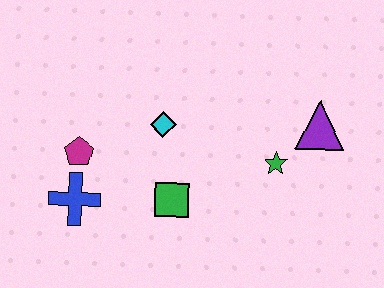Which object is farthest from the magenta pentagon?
The purple triangle is farthest from the magenta pentagon.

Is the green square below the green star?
Yes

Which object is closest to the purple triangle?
The green star is closest to the purple triangle.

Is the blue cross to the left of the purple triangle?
Yes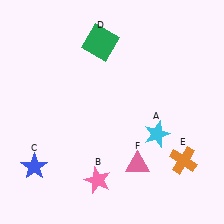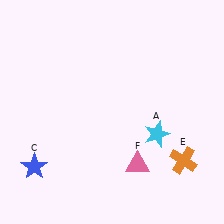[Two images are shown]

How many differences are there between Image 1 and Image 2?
There are 2 differences between the two images.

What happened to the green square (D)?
The green square (D) was removed in Image 2. It was in the top-left area of Image 1.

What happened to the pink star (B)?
The pink star (B) was removed in Image 2. It was in the bottom-left area of Image 1.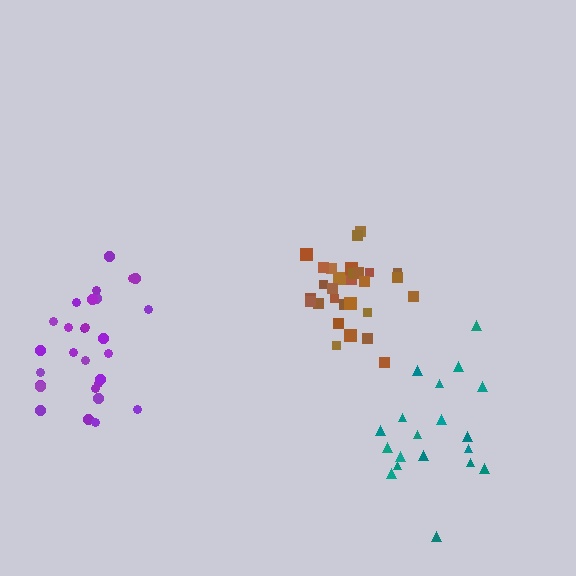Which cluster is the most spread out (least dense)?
Teal.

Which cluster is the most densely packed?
Brown.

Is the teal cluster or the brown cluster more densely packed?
Brown.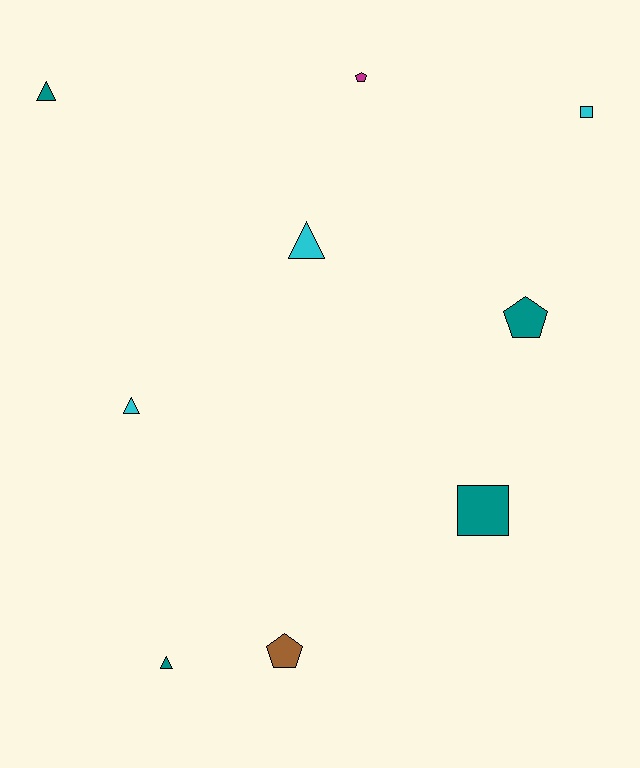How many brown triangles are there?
There are no brown triangles.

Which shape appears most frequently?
Triangle, with 4 objects.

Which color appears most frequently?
Teal, with 4 objects.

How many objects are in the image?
There are 9 objects.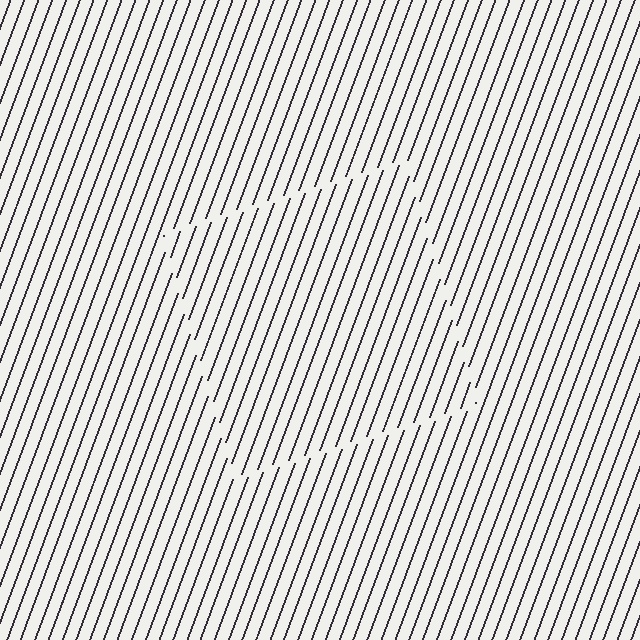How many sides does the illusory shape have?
4 sides — the line-ends trace a square.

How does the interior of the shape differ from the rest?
The interior of the shape contains the same grating, shifted by half a period — the contour is defined by the phase discontinuity where line-ends from the inner and outer gratings abut.